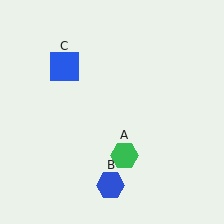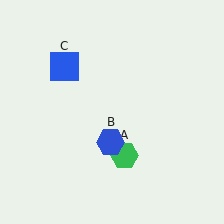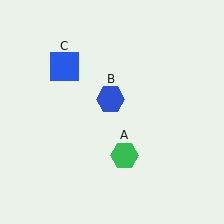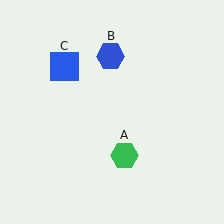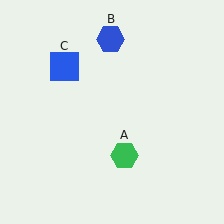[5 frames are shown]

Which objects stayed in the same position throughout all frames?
Green hexagon (object A) and blue square (object C) remained stationary.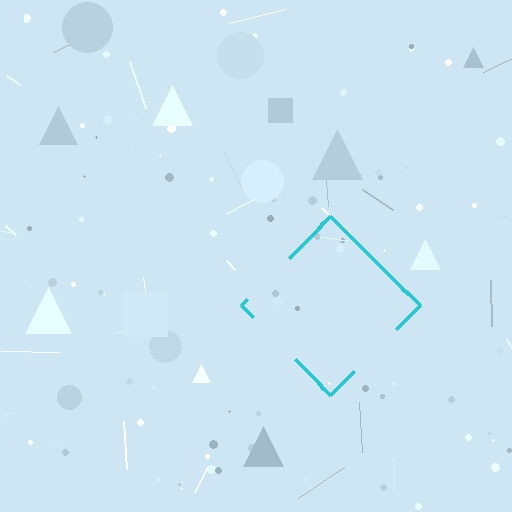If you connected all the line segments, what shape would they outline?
They would outline a diamond.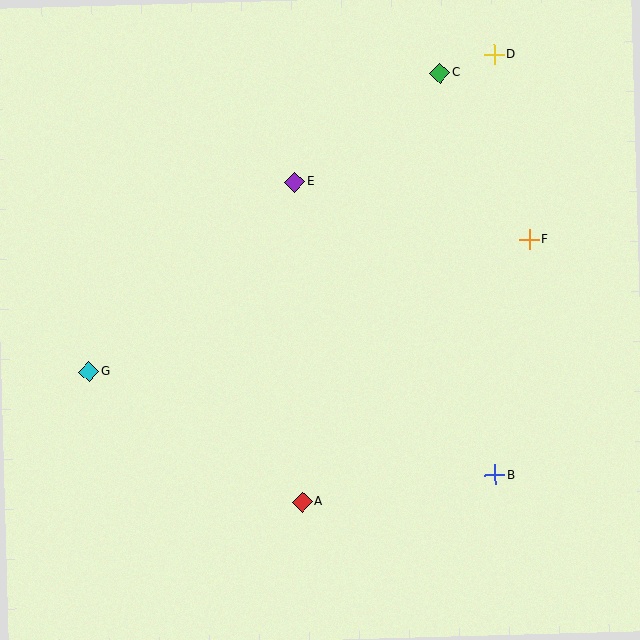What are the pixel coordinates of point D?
Point D is at (494, 54).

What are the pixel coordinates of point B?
Point B is at (495, 475).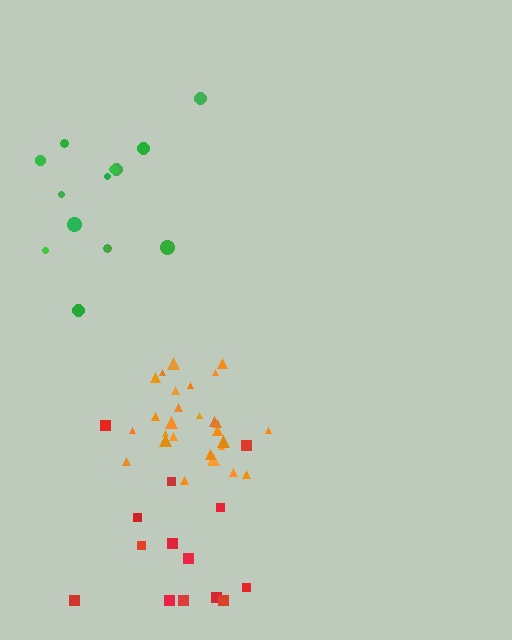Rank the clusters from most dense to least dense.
orange, green, red.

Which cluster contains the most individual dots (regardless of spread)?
Orange (28).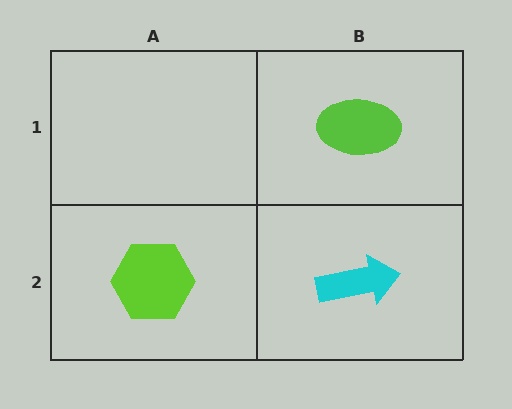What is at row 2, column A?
A lime hexagon.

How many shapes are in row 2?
2 shapes.